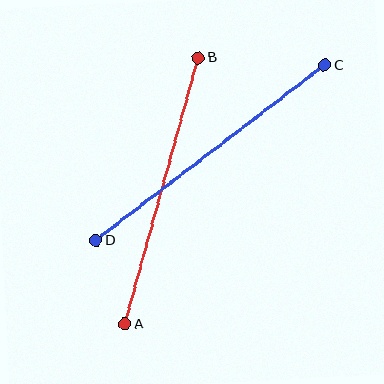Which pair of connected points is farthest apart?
Points C and D are farthest apart.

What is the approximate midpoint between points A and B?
The midpoint is at approximately (162, 191) pixels.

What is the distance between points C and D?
The distance is approximately 289 pixels.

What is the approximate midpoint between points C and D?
The midpoint is at approximately (210, 153) pixels.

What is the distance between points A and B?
The distance is approximately 276 pixels.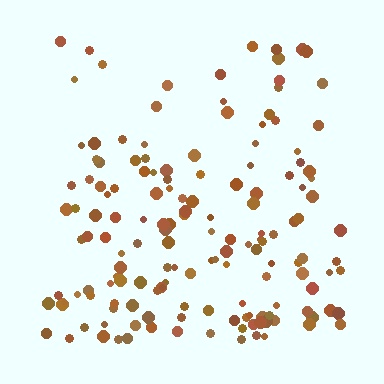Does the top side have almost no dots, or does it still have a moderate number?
Still a moderate number, just noticeably fewer than the bottom.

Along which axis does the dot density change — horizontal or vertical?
Vertical.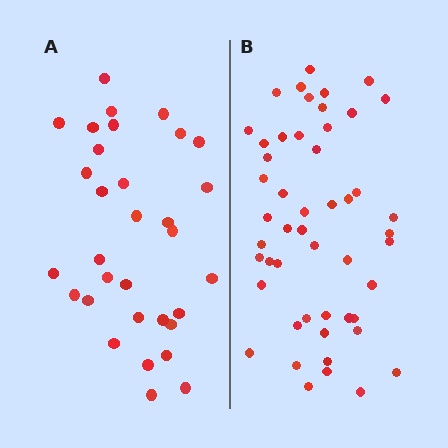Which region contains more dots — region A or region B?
Region B (the right region) has more dots.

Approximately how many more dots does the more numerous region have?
Region B has approximately 20 more dots than region A.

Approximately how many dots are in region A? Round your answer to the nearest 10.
About 30 dots. (The exact count is 32, which rounds to 30.)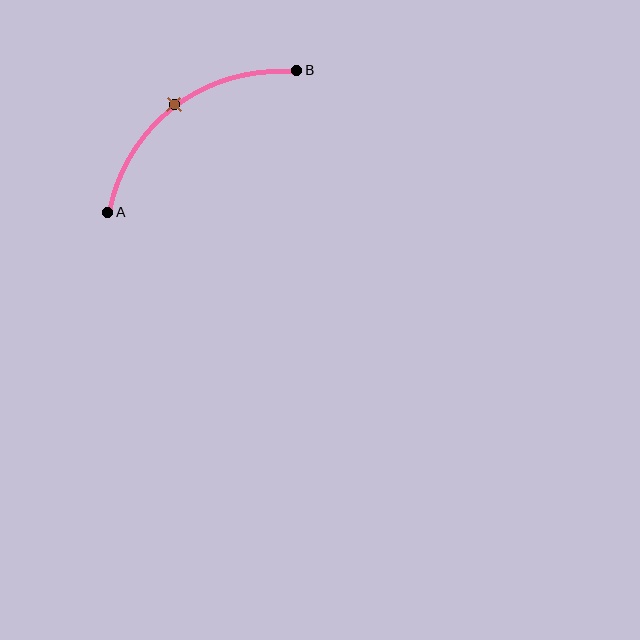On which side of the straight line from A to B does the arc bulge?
The arc bulges above and to the left of the straight line connecting A and B.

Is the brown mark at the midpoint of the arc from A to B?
Yes. The brown mark lies on the arc at equal arc-length from both A and B — it is the arc midpoint.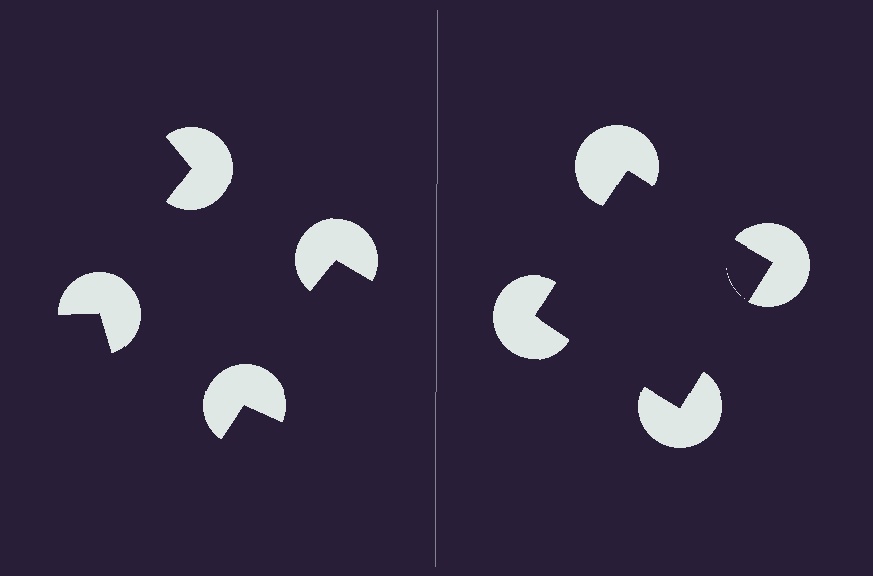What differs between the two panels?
The pac-man discs are positioned identically on both sides; only the wedge orientations differ. On the right they align to a square; on the left they are misaligned.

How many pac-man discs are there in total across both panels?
8 — 4 on each side.